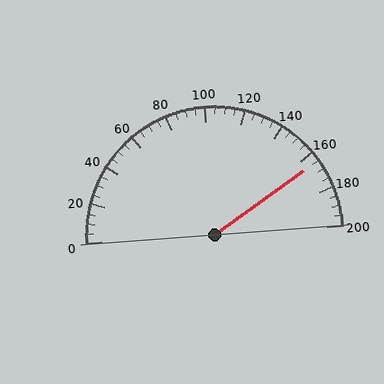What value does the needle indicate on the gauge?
The needle indicates approximately 165.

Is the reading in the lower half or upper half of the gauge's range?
The reading is in the upper half of the range (0 to 200).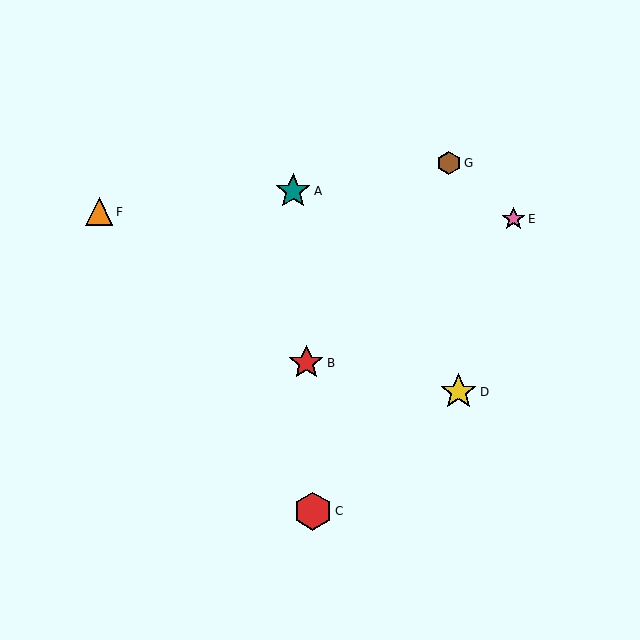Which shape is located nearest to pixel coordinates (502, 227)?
The pink star (labeled E) at (513, 219) is nearest to that location.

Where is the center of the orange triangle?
The center of the orange triangle is at (99, 212).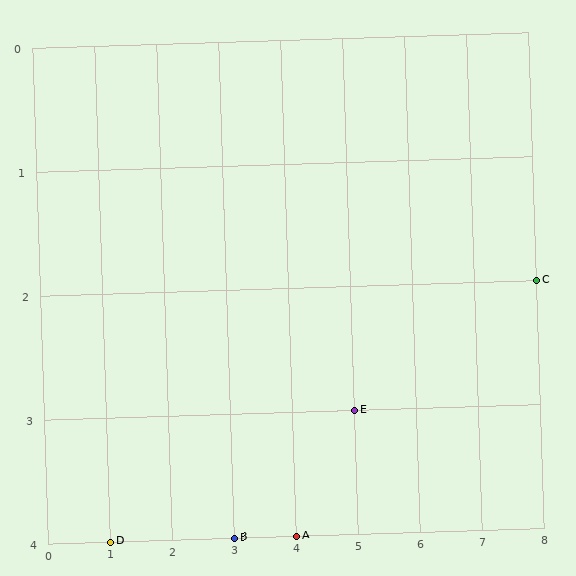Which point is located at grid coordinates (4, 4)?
Point A is at (4, 4).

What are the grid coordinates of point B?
Point B is at grid coordinates (3, 4).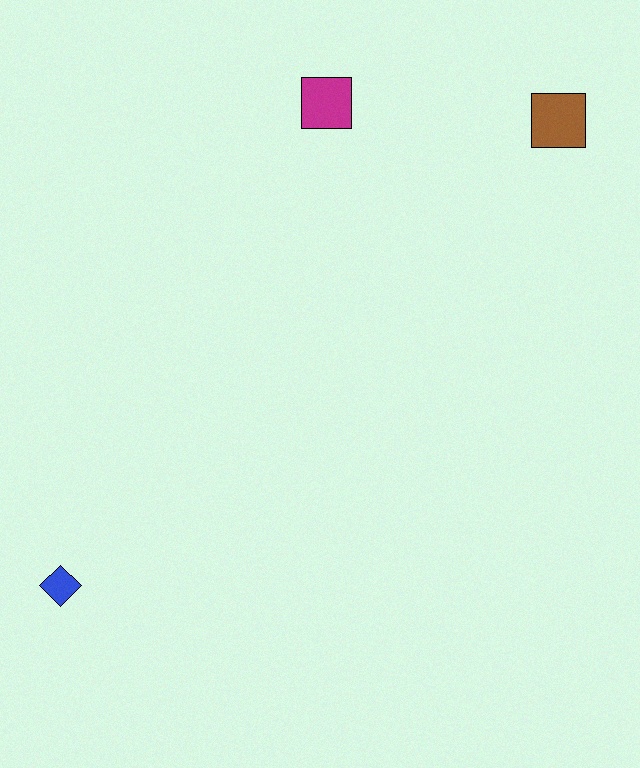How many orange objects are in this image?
There are no orange objects.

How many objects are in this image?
There are 3 objects.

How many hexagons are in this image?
There are no hexagons.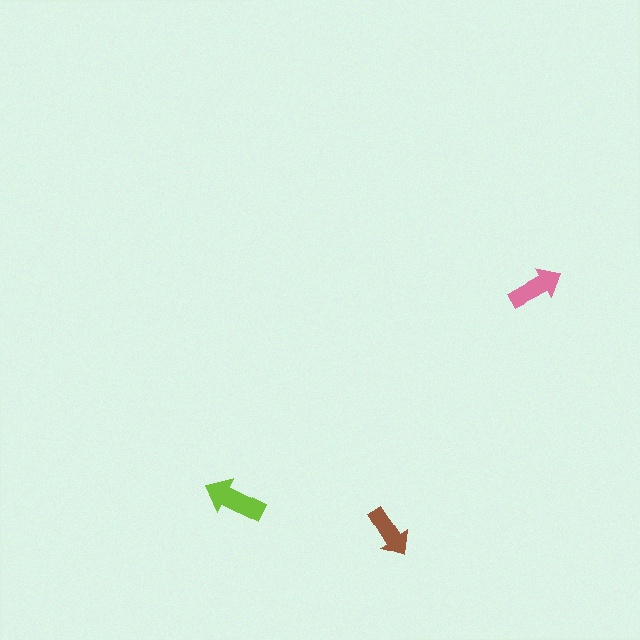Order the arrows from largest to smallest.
the lime one, the pink one, the brown one.